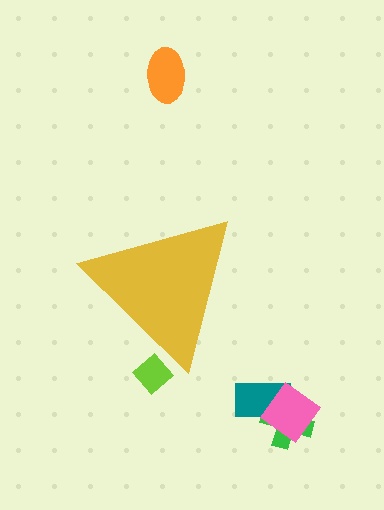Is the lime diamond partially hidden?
Yes, the lime diamond is partially hidden behind the yellow triangle.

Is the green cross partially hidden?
No, the green cross is fully visible.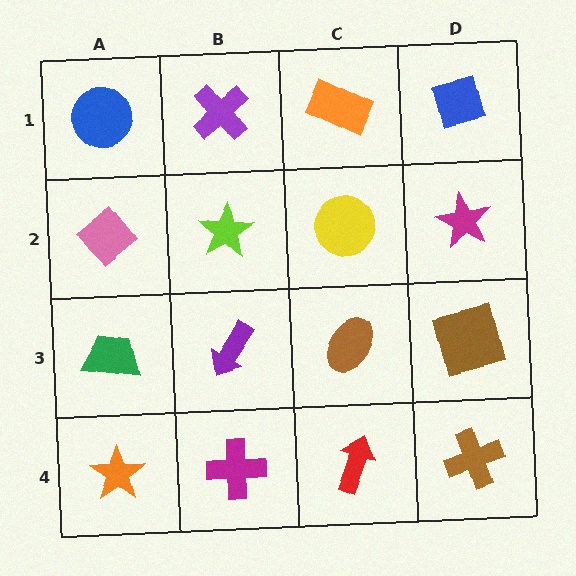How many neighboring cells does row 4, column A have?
2.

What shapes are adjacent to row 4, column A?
A green trapezoid (row 3, column A), a magenta cross (row 4, column B).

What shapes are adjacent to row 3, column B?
A lime star (row 2, column B), a magenta cross (row 4, column B), a green trapezoid (row 3, column A), a brown ellipse (row 3, column C).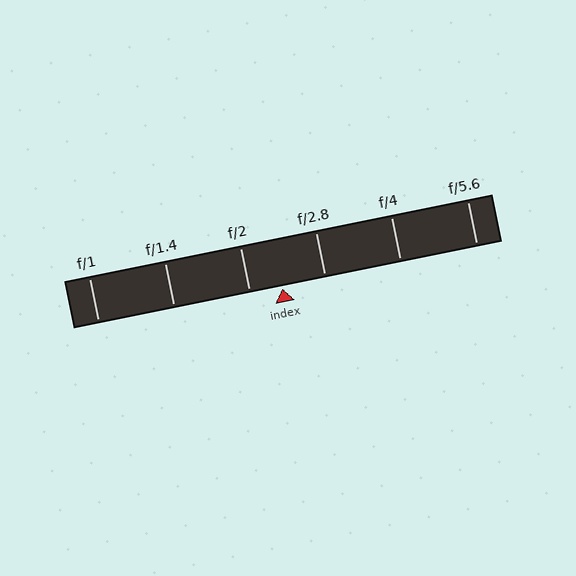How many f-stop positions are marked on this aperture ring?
There are 6 f-stop positions marked.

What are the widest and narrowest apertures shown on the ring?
The widest aperture shown is f/1 and the narrowest is f/5.6.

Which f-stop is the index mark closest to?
The index mark is closest to f/2.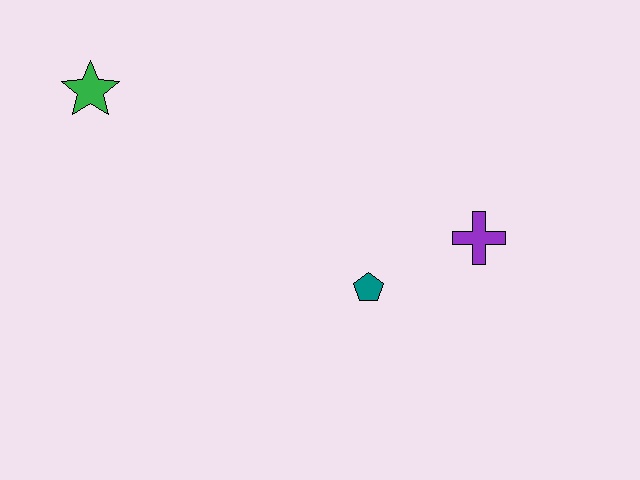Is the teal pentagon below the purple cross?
Yes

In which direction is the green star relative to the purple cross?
The green star is to the left of the purple cross.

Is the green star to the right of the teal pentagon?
No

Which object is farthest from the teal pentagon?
The green star is farthest from the teal pentagon.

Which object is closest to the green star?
The teal pentagon is closest to the green star.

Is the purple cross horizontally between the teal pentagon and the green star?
No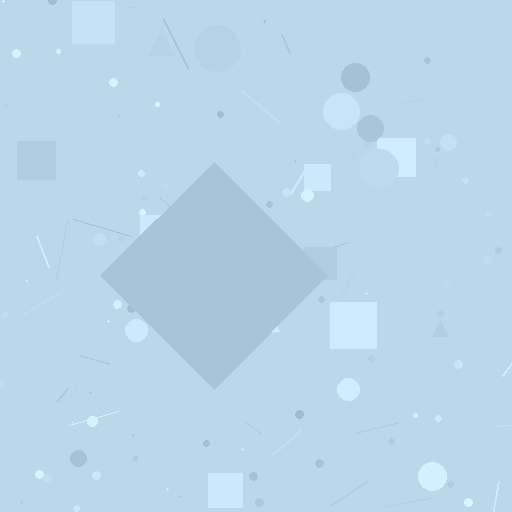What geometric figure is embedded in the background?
A diamond is embedded in the background.